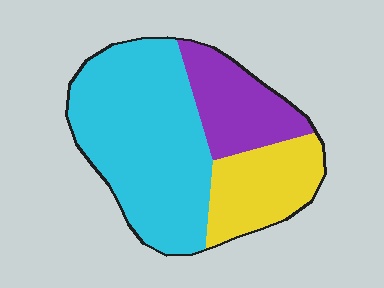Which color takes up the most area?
Cyan, at roughly 55%.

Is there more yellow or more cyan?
Cyan.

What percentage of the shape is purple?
Purple covers around 20% of the shape.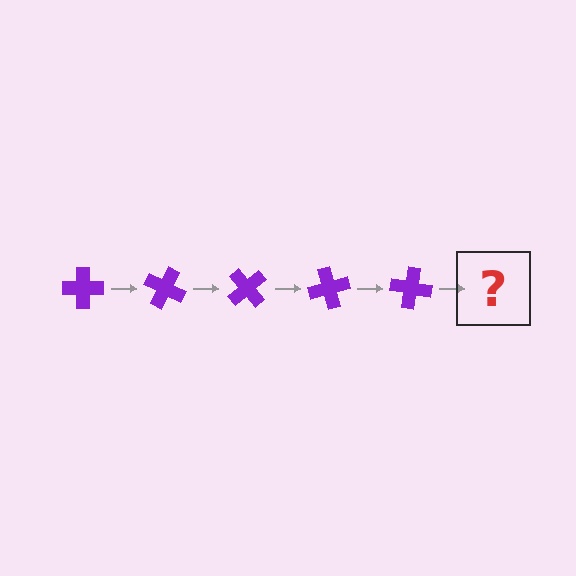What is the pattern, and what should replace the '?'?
The pattern is that the cross rotates 25 degrees each step. The '?' should be a purple cross rotated 125 degrees.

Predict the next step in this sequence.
The next step is a purple cross rotated 125 degrees.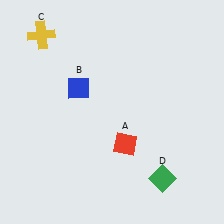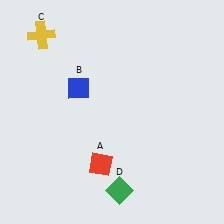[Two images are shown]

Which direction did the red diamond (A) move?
The red diamond (A) moved left.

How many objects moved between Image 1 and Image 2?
2 objects moved between the two images.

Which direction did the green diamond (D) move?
The green diamond (D) moved left.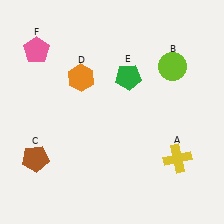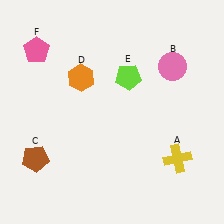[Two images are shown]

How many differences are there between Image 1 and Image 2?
There are 2 differences between the two images.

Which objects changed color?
B changed from lime to pink. E changed from green to lime.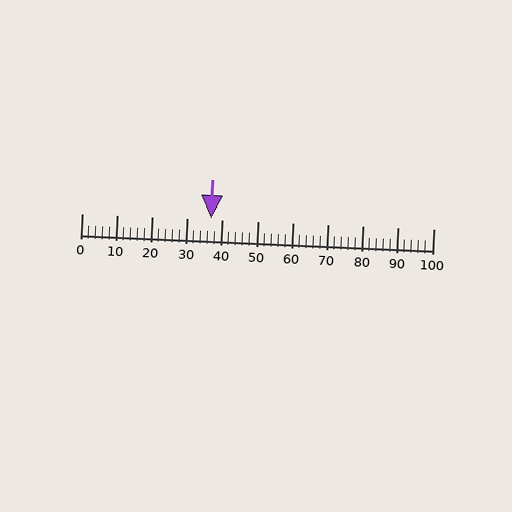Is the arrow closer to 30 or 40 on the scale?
The arrow is closer to 40.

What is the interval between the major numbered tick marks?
The major tick marks are spaced 10 units apart.